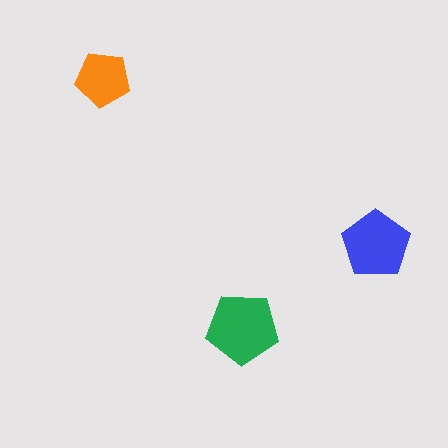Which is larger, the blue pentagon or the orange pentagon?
The blue one.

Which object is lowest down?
The green pentagon is bottommost.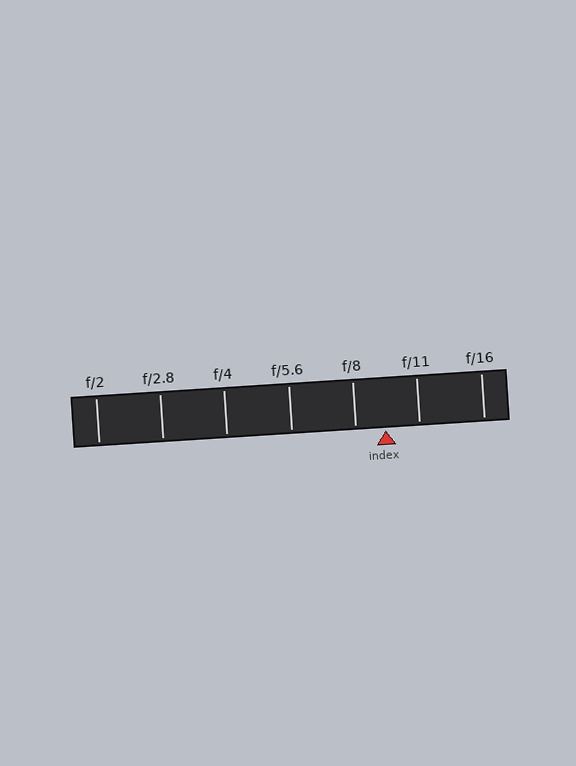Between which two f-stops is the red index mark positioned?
The index mark is between f/8 and f/11.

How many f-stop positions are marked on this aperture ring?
There are 7 f-stop positions marked.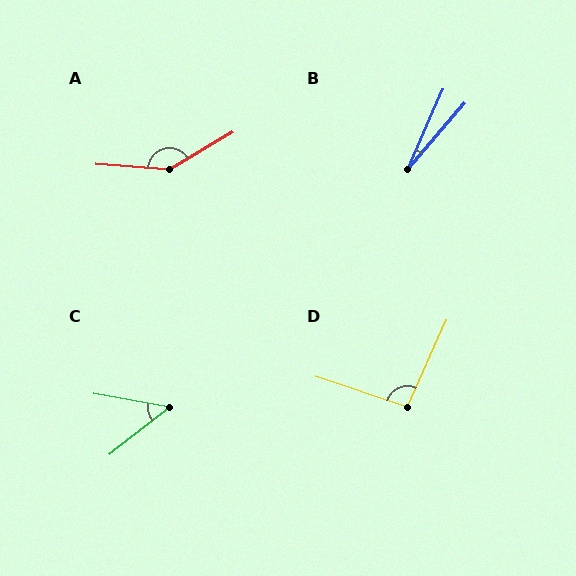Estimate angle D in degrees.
Approximately 96 degrees.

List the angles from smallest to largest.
B (17°), C (49°), D (96°), A (145°).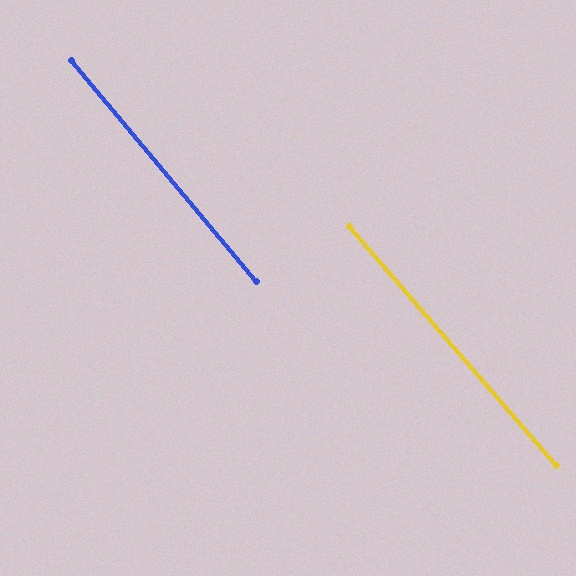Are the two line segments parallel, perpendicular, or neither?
Parallel — their directions differ by only 1.0°.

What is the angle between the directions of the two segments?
Approximately 1 degree.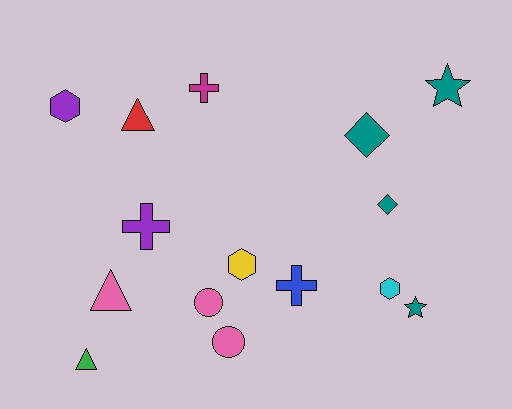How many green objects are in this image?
There is 1 green object.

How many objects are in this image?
There are 15 objects.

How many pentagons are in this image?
There are no pentagons.